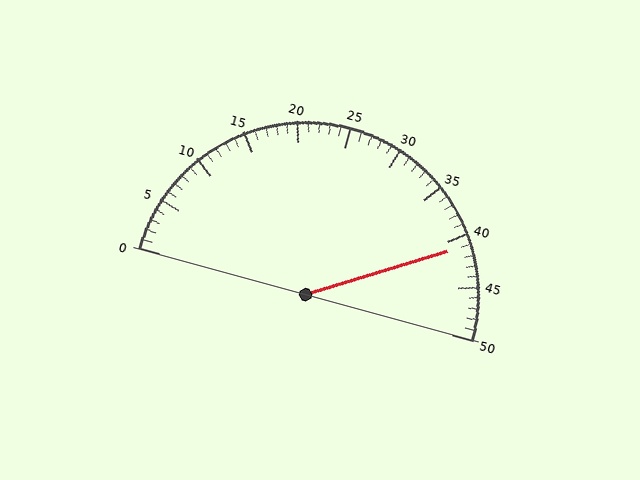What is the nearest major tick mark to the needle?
The nearest major tick mark is 40.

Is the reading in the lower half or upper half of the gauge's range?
The reading is in the upper half of the range (0 to 50).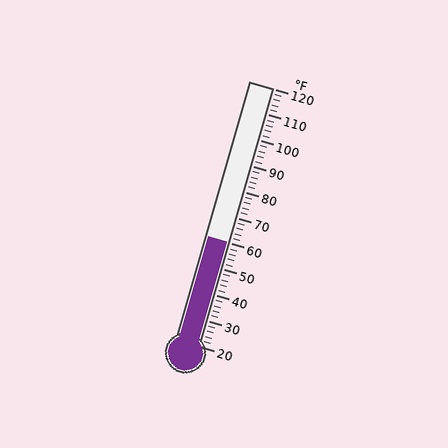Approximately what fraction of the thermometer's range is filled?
The thermometer is filled to approximately 40% of its range.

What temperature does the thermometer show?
The thermometer shows approximately 60°F.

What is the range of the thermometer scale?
The thermometer scale ranges from 20°F to 120°F.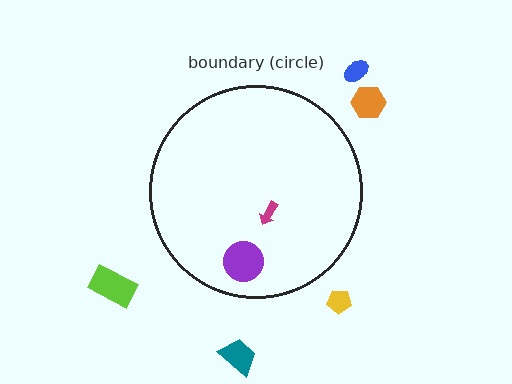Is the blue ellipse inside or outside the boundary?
Outside.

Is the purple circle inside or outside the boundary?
Inside.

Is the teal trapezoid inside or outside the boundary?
Outside.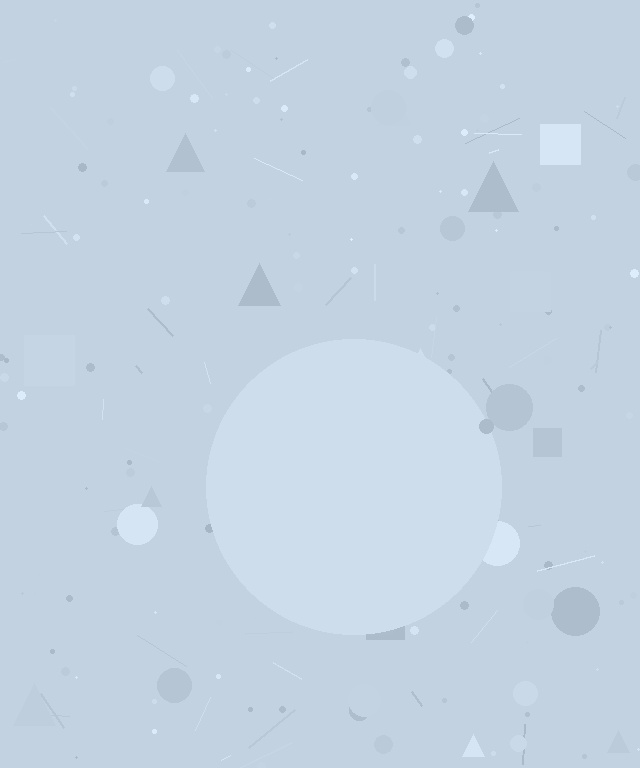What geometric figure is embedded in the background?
A circle is embedded in the background.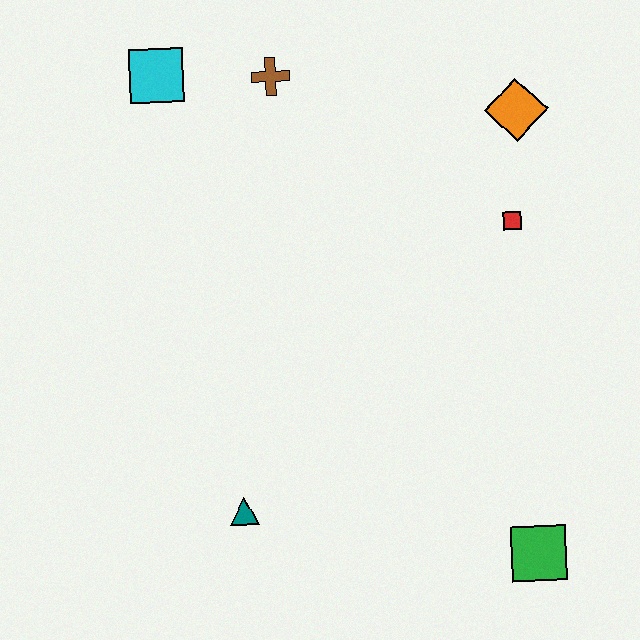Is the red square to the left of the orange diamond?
Yes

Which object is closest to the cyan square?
The brown cross is closest to the cyan square.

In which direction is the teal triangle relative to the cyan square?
The teal triangle is below the cyan square.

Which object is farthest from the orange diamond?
The teal triangle is farthest from the orange diamond.